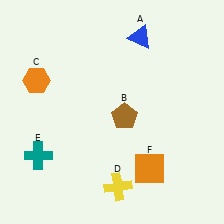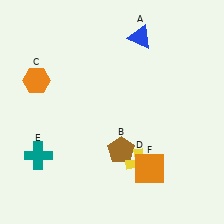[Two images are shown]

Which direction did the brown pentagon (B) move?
The brown pentagon (B) moved down.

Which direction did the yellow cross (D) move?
The yellow cross (D) moved up.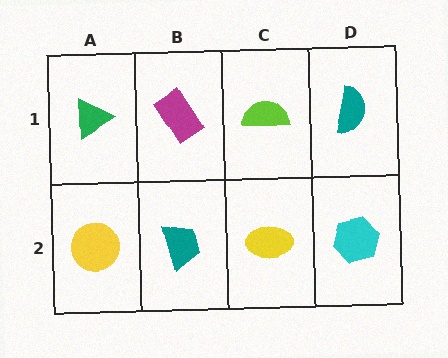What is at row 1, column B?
A magenta rectangle.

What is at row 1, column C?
A lime semicircle.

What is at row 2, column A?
A yellow circle.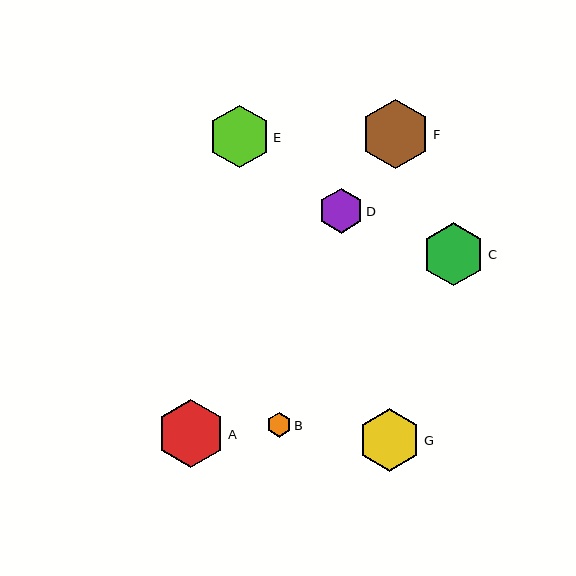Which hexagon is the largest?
Hexagon F is the largest with a size of approximately 69 pixels.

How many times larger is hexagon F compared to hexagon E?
Hexagon F is approximately 1.1 times the size of hexagon E.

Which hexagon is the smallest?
Hexagon B is the smallest with a size of approximately 25 pixels.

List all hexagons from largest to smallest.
From largest to smallest: F, A, C, G, E, D, B.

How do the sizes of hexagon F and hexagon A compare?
Hexagon F and hexagon A are approximately the same size.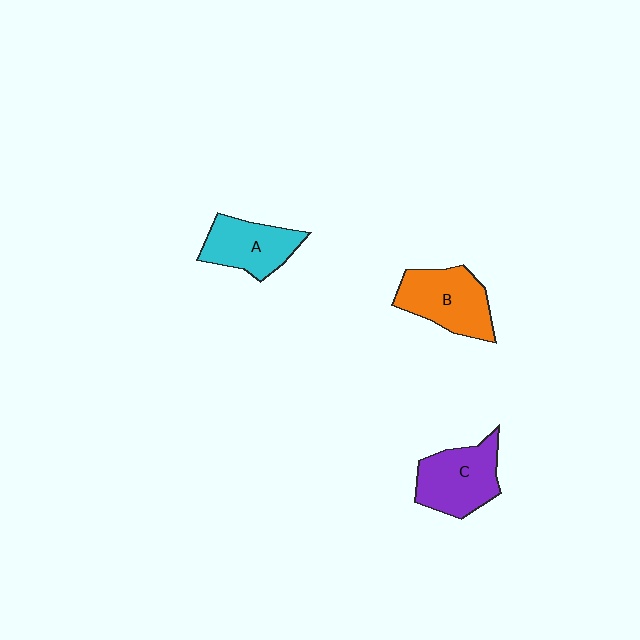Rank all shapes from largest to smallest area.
From largest to smallest: B (orange), C (purple), A (cyan).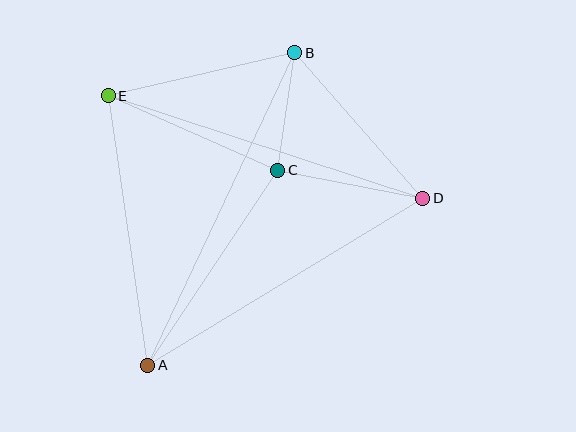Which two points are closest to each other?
Points B and C are closest to each other.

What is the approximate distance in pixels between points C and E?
The distance between C and E is approximately 185 pixels.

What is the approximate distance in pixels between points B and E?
The distance between B and E is approximately 191 pixels.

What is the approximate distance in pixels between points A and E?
The distance between A and E is approximately 273 pixels.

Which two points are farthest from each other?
Points A and B are farthest from each other.